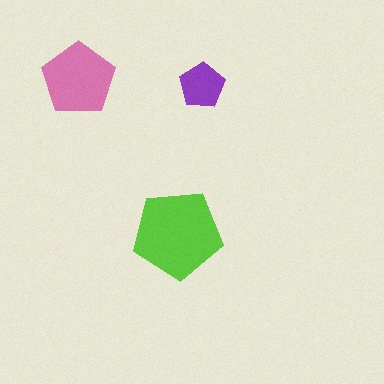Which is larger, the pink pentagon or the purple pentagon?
The pink one.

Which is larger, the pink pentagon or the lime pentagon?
The lime one.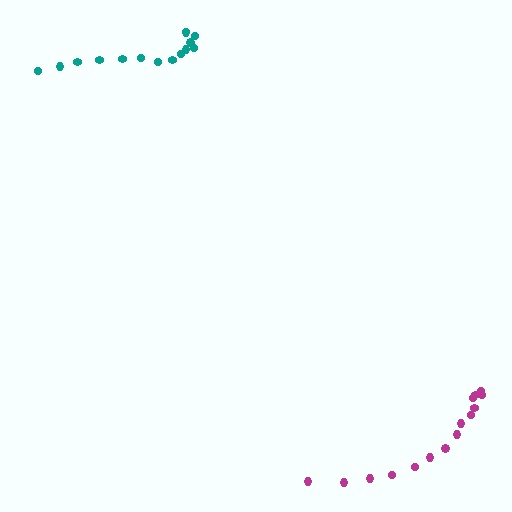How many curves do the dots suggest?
There are 2 distinct paths.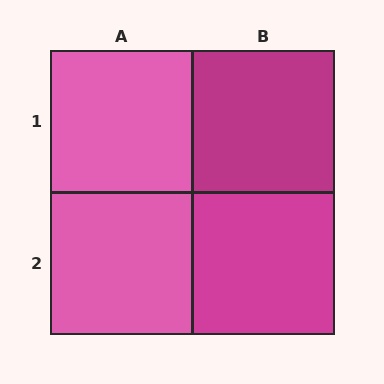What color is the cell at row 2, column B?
Magenta.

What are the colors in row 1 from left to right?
Pink, magenta.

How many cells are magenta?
2 cells are magenta.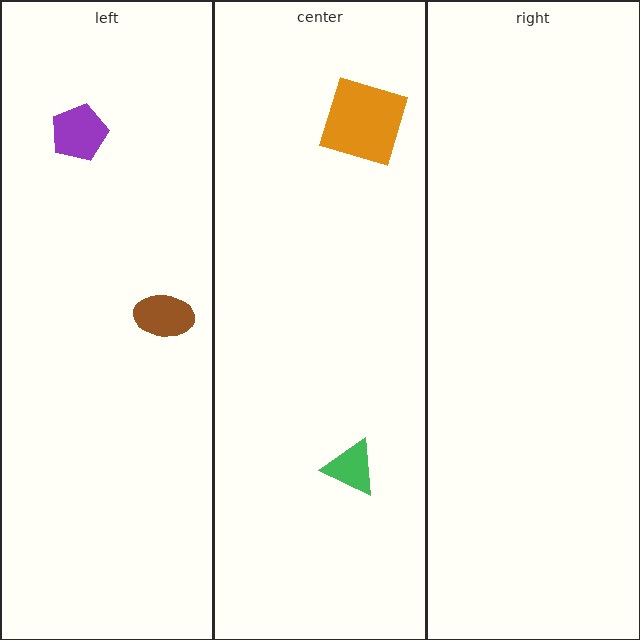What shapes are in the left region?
The purple pentagon, the brown ellipse.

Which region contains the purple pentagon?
The left region.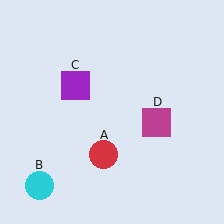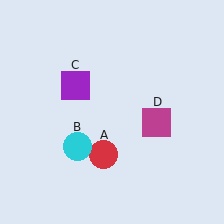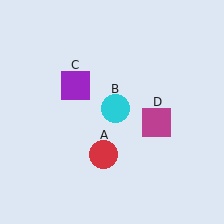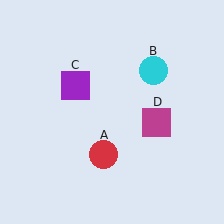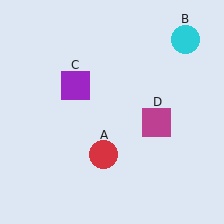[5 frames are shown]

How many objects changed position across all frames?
1 object changed position: cyan circle (object B).